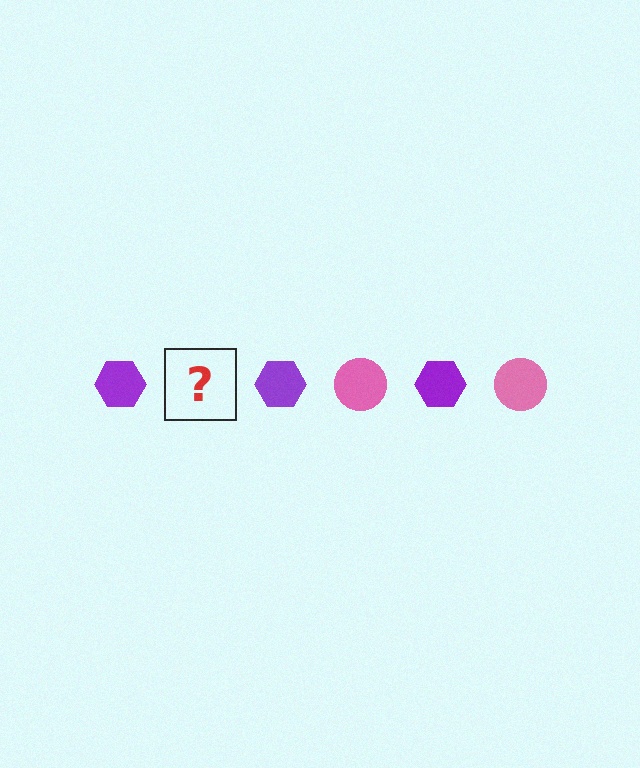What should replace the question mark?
The question mark should be replaced with a pink circle.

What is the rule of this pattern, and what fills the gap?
The rule is that the pattern alternates between purple hexagon and pink circle. The gap should be filled with a pink circle.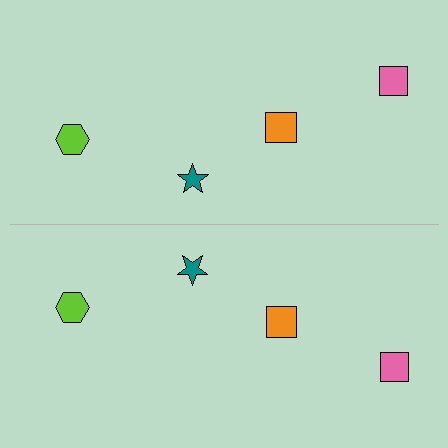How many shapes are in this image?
There are 8 shapes in this image.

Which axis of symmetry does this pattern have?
The pattern has a horizontal axis of symmetry running through the center of the image.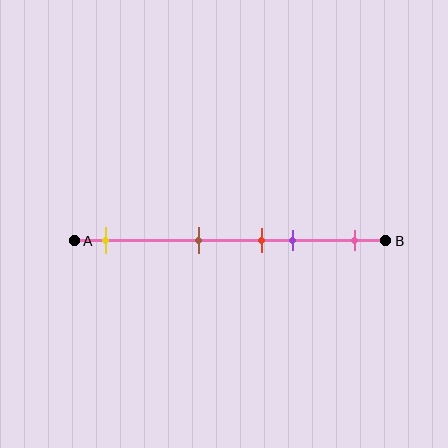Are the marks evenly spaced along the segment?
No, the marks are not evenly spaced.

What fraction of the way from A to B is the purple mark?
The purple mark is approximately 70% (0.7) of the way from A to B.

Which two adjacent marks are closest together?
The red and purple marks are the closest adjacent pair.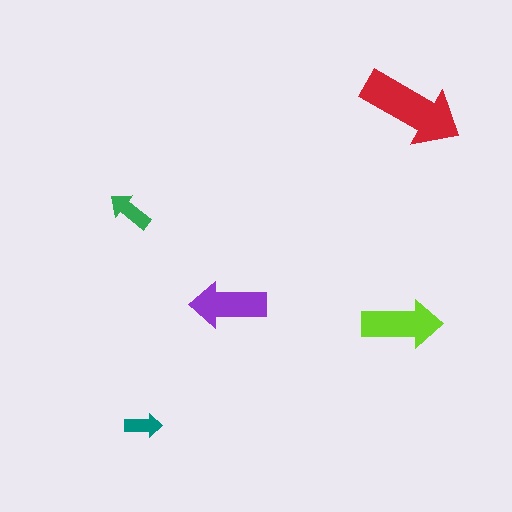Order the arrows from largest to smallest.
the red one, the lime one, the purple one, the green one, the teal one.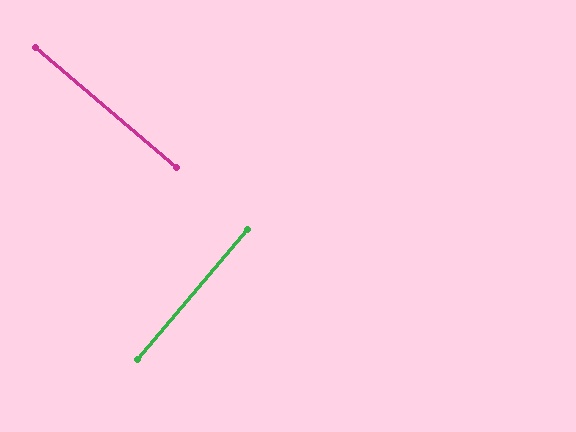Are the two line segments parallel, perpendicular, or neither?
Perpendicular — they meet at approximately 90°.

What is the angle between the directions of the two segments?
Approximately 90 degrees.